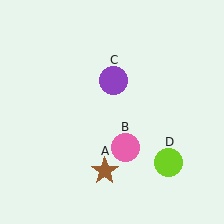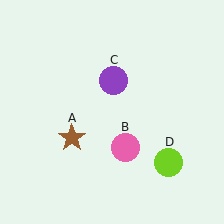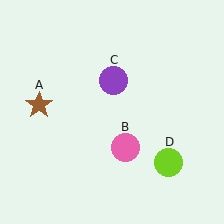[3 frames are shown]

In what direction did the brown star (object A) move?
The brown star (object A) moved up and to the left.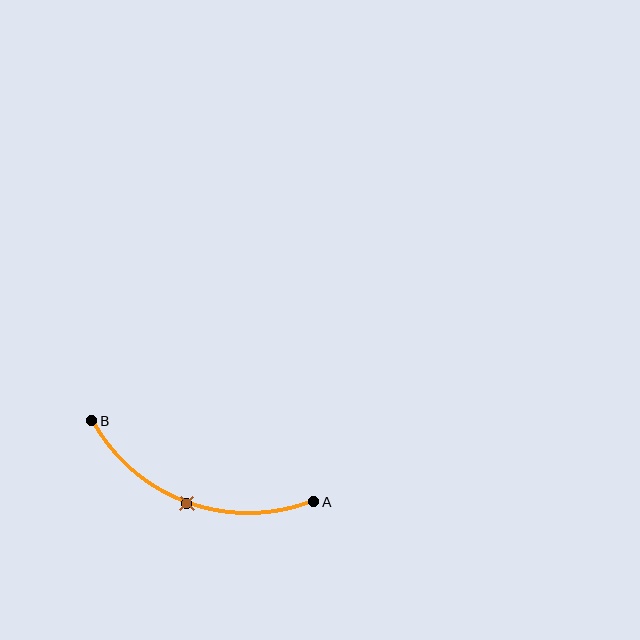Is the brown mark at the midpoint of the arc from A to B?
Yes. The brown mark lies on the arc at equal arc-length from both A and B — it is the arc midpoint.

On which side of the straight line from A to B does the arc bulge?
The arc bulges below the straight line connecting A and B.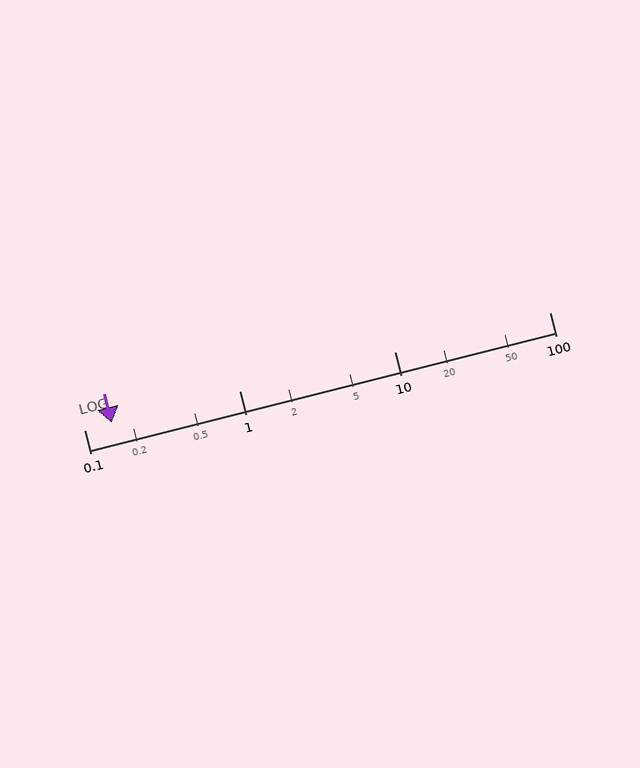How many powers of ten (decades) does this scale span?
The scale spans 3 decades, from 0.1 to 100.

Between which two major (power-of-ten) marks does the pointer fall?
The pointer is between 0.1 and 1.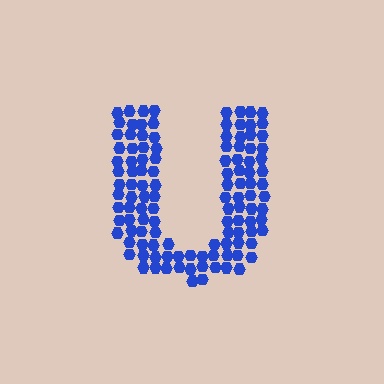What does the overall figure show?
The overall figure shows the letter U.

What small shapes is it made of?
It is made of small hexagons.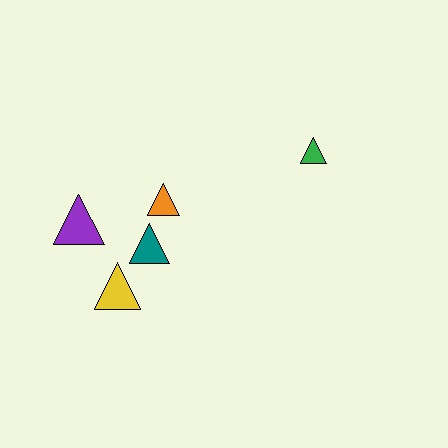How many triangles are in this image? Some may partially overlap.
There are 5 triangles.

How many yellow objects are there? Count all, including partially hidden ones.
There is 1 yellow object.